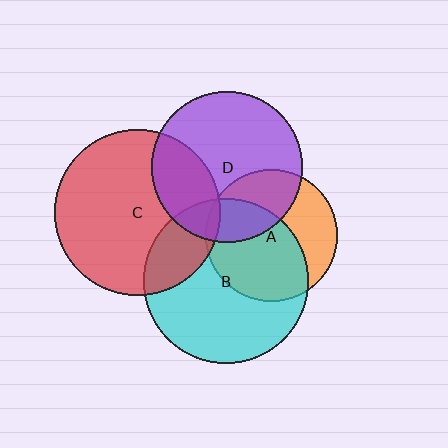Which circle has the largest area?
Circle C (red).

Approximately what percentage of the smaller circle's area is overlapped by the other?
Approximately 60%.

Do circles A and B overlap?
Yes.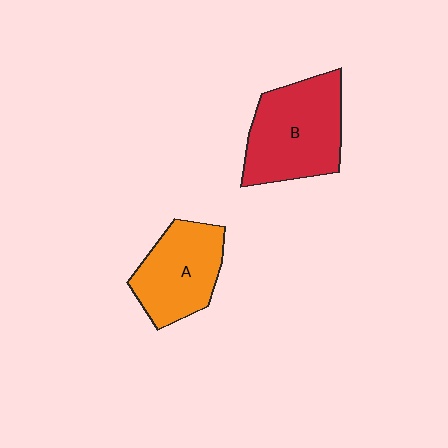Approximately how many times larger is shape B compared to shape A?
Approximately 1.3 times.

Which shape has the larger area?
Shape B (red).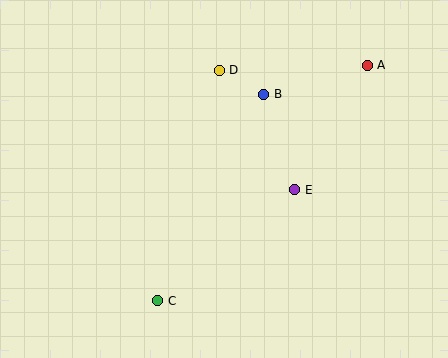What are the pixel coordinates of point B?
Point B is at (264, 94).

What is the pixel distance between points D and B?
The distance between D and B is 51 pixels.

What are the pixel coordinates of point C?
Point C is at (158, 301).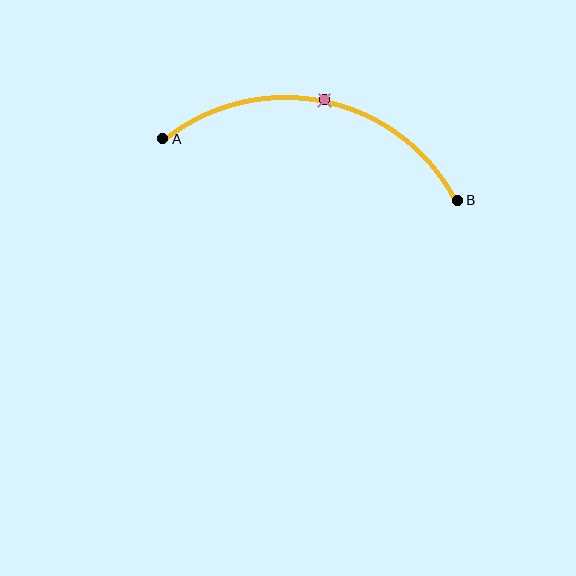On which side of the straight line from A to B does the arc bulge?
The arc bulges above the straight line connecting A and B.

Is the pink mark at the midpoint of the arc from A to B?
Yes. The pink mark lies on the arc at equal arc-length from both A and B — it is the arc midpoint.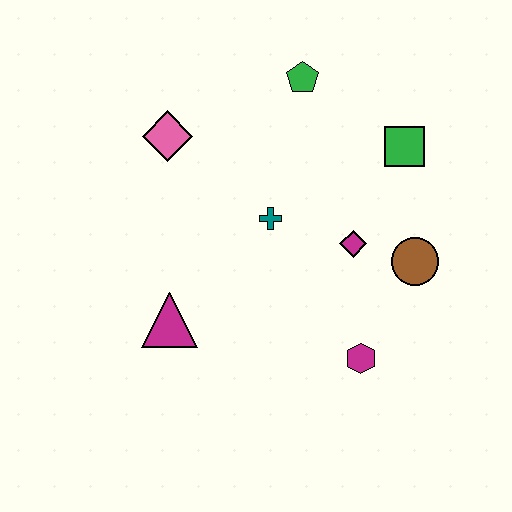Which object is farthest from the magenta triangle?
The green square is farthest from the magenta triangle.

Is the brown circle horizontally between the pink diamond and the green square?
No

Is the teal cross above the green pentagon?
No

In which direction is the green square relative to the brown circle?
The green square is above the brown circle.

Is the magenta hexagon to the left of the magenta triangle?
No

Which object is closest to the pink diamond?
The teal cross is closest to the pink diamond.